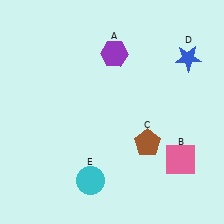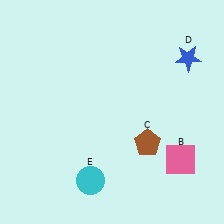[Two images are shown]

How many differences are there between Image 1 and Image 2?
There is 1 difference between the two images.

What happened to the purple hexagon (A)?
The purple hexagon (A) was removed in Image 2. It was in the top-right area of Image 1.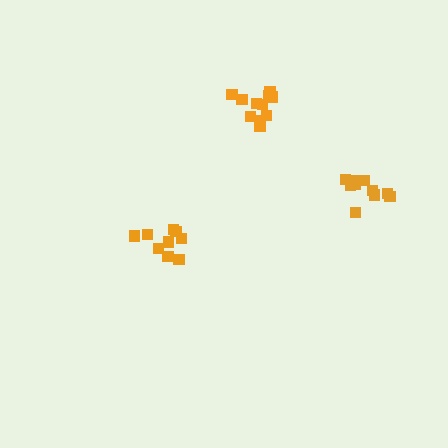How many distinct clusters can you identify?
There are 3 distinct clusters.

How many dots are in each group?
Group 1: 12 dots, Group 2: 9 dots, Group 3: 12 dots (33 total).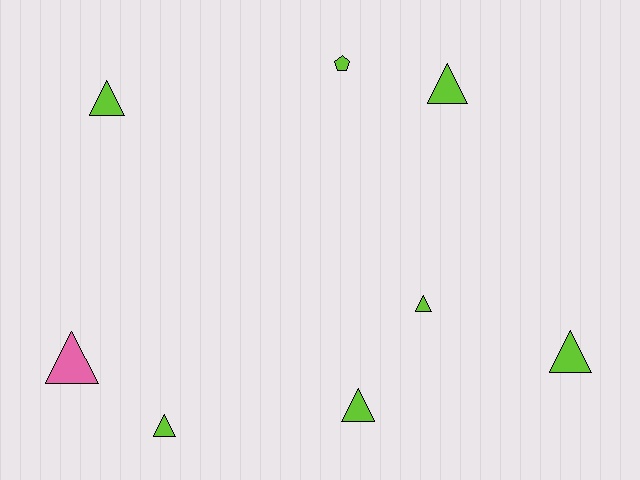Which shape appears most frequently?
Triangle, with 7 objects.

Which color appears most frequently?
Lime, with 7 objects.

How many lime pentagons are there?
There is 1 lime pentagon.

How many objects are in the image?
There are 8 objects.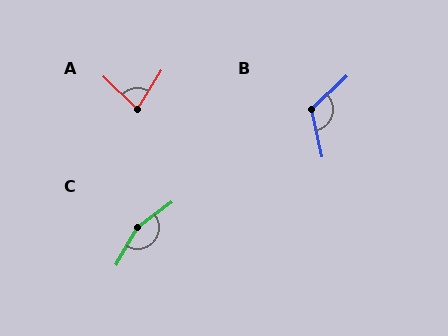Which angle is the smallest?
A, at approximately 79 degrees.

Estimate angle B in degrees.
Approximately 121 degrees.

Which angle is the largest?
C, at approximately 157 degrees.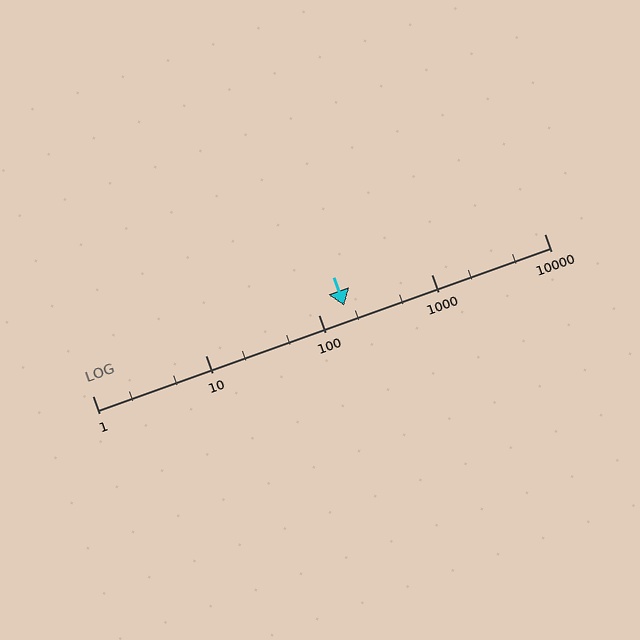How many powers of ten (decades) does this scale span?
The scale spans 4 decades, from 1 to 10000.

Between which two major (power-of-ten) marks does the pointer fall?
The pointer is between 100 and 1000.